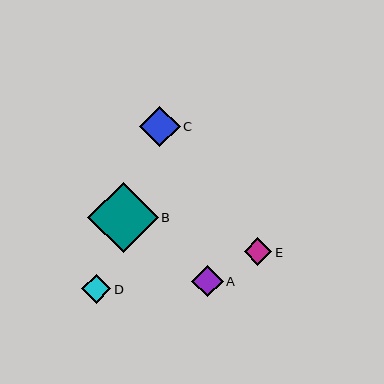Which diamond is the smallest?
Diamond E is the smallest with a size of approximately 28 pixels.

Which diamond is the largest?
Diamond B is the largest with a size of approximately 70 pixels.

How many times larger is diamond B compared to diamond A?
Diamond B is approximately 2.3 times the size of diamond A.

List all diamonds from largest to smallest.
From largest to smallest: B, C, A, D, E.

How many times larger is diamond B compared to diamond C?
Diamond B is approximately 1.7 times the size of diamond C.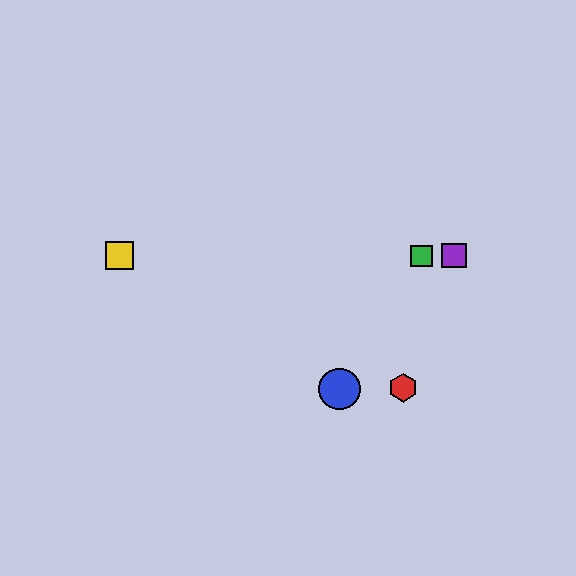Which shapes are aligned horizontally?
The green square, the yellow square, the purple square are aligned horizontally.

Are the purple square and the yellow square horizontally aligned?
Yes, both are at y≈256.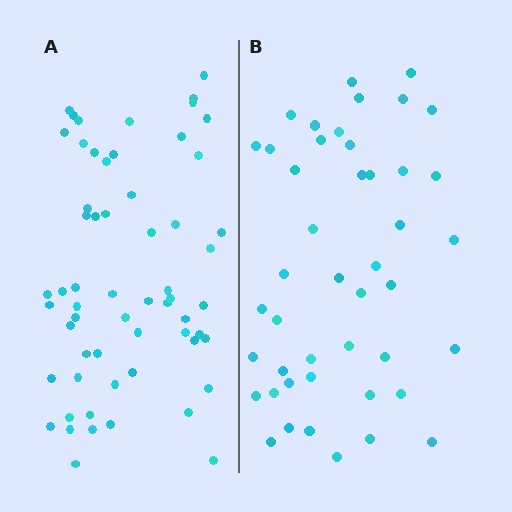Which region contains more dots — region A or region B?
Region A (the left region) has more dots.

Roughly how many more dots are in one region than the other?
Region A has approximately 15 more dots than region B.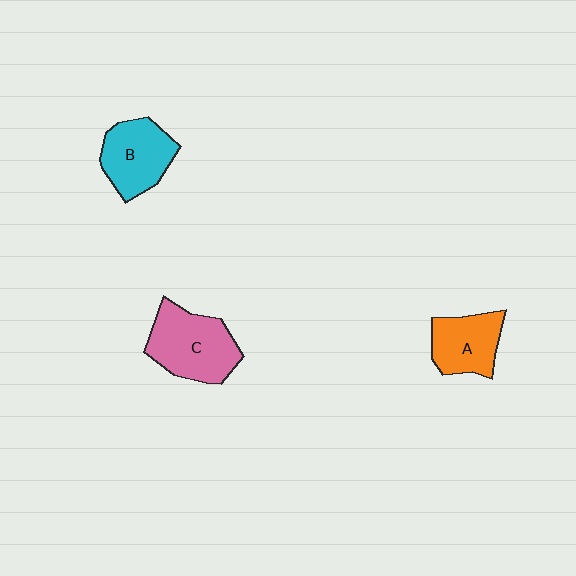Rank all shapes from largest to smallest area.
From largest to smallest: C (pink), B (cyan), A (orange).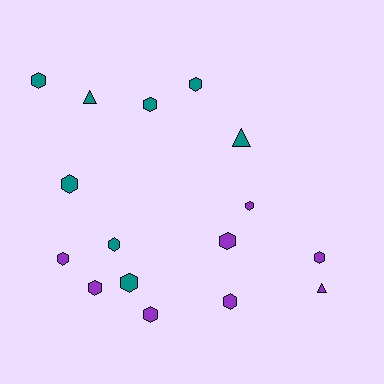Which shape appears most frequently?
Hexagon, with 13 objects.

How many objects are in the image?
There are 16 objects.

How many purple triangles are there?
There is 1 purple triangle.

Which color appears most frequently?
Purple, with 8 objects.